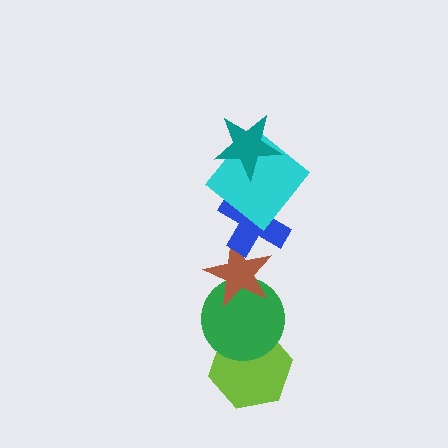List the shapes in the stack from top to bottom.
From top to bottom: the teal star, the cyan diamond, the blue cross, the brown star, the green circle, the lime hexagon.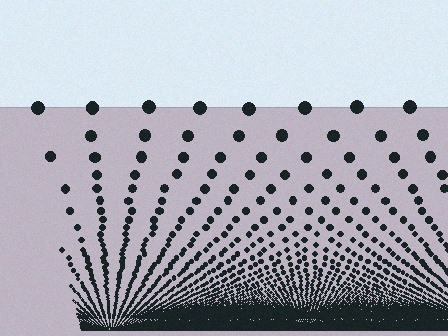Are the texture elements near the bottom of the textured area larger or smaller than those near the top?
Smaller. The gradient is inverted — elements near the bottom are smaller and denser.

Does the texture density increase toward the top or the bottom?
Density increases toward the bottom.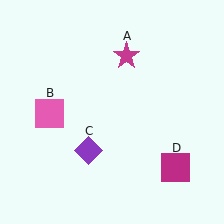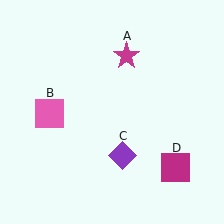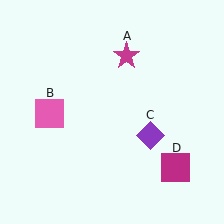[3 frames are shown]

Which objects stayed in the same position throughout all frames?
Magenta star (object A) and pink square (object B) and magenta square (object D) remained stationary.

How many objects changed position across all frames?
1 object changed position: purple diamond (object C).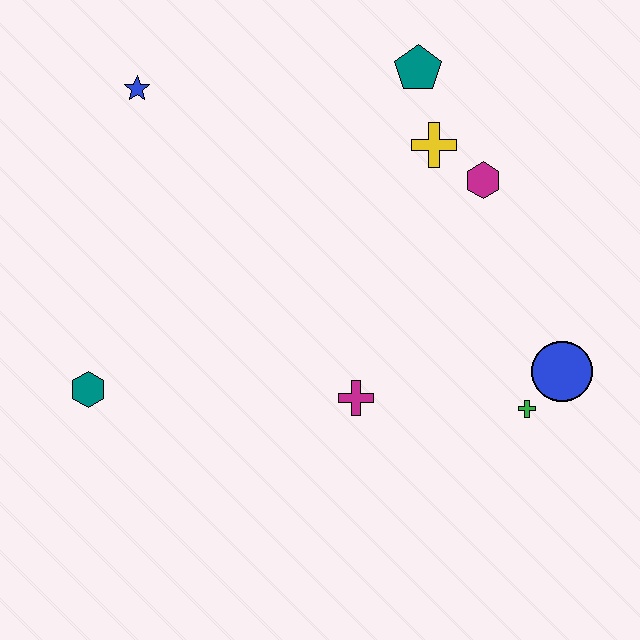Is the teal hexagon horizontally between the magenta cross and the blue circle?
No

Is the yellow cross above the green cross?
Yes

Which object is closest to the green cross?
The blue circle is closest to the green cross.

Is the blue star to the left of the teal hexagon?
No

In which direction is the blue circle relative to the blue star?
The blue circle is to the right of the blue star.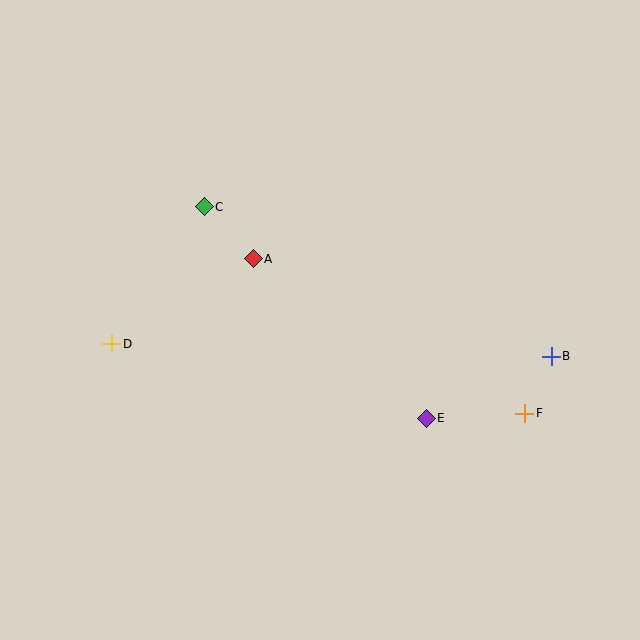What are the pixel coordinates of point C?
Point C is at (204, 207).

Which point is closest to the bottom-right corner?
Point F is closest to the bottom-right corner.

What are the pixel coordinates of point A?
Point A is at (253, 259).